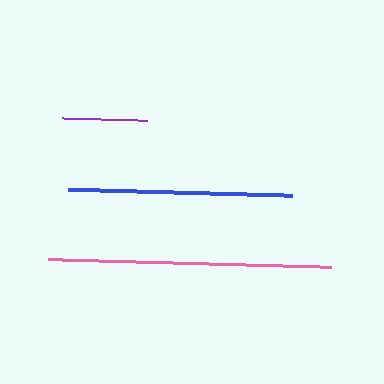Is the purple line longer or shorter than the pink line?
The pink line is longer than the purple line.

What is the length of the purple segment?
The purple segment is approximately 85 pixels long.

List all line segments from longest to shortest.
From longest to shortest: pink, blue, purple.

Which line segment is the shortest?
The purple line is the shortest at approximately 85 pixels.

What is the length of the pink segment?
The pink segment is approximately 284 pixels long.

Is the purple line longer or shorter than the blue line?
The blue line is longer than the purple line.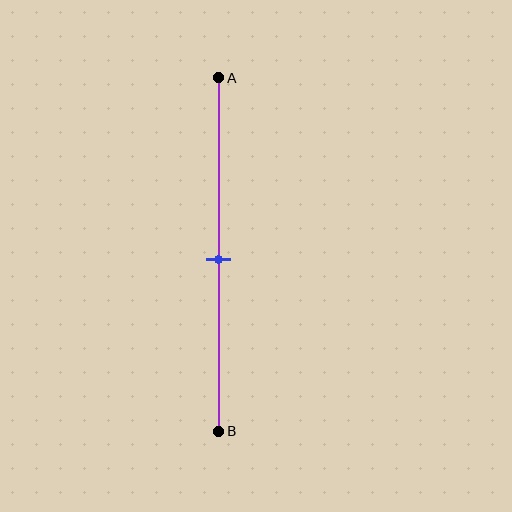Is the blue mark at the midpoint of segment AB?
Yes, the mark is approximately at the midpoint.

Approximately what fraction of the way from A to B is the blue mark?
The blue mark is approximately 50% of the way from A to B.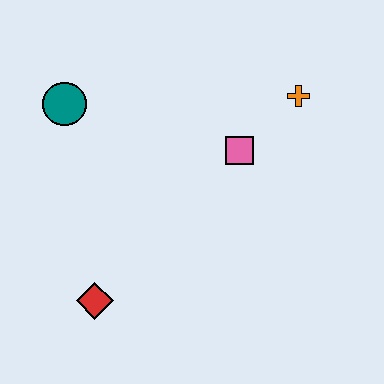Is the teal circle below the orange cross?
Yes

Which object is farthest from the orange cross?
The red diamond is farthest from the orange cross.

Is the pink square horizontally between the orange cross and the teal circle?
Yes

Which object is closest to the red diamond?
The teal circle is closest to the red diamond.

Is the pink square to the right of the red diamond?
Yes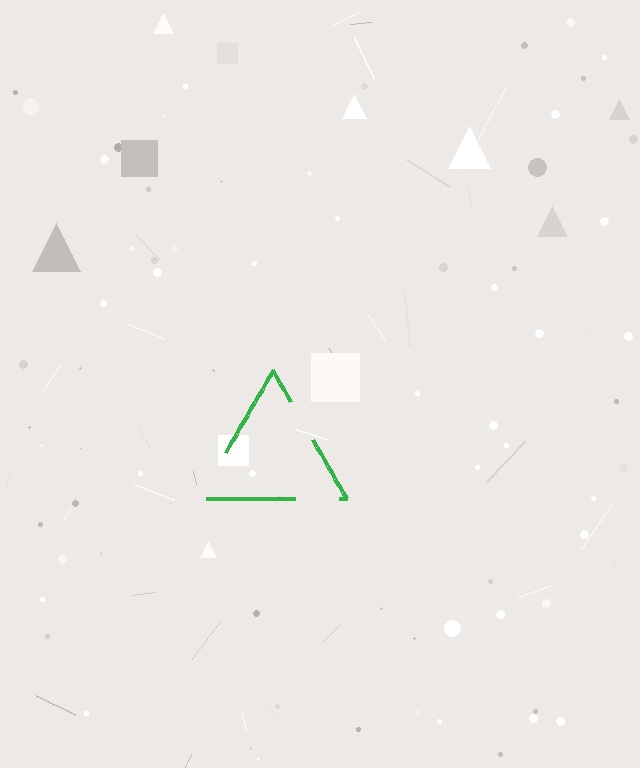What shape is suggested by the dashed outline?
The dashed outline suggests a triangle.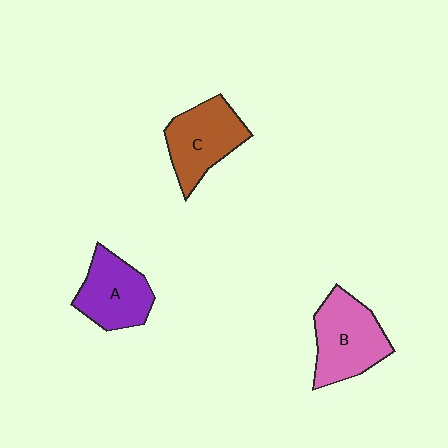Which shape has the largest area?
Shape B (pink).